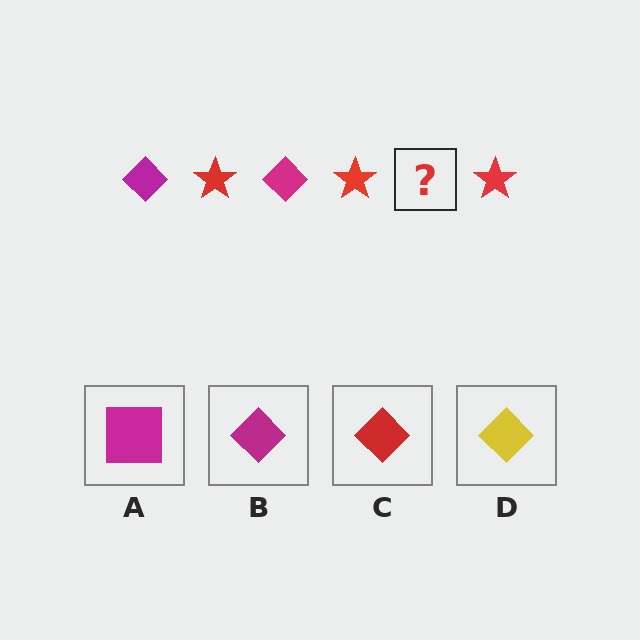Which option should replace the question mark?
Option B.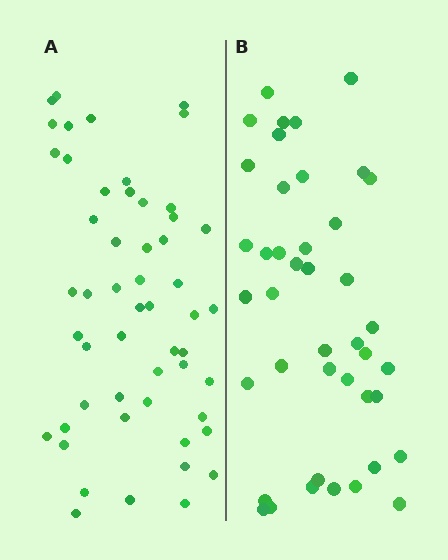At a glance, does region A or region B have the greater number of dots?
Region A (the left region) has more dots.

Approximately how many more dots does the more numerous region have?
Region A has roughly 12 or so more dots than region B.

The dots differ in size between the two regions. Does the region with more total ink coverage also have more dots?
No. Region B has more total ink coverage because its dots are larger, but region A actually contains more individual dots. Total area can be misleading — the number of items is what matters here.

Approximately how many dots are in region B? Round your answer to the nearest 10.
About 40 dots. (The exact count is 42, which rounds to 40.)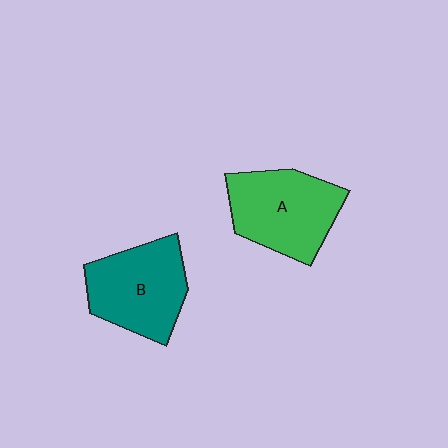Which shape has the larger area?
Shape A (green).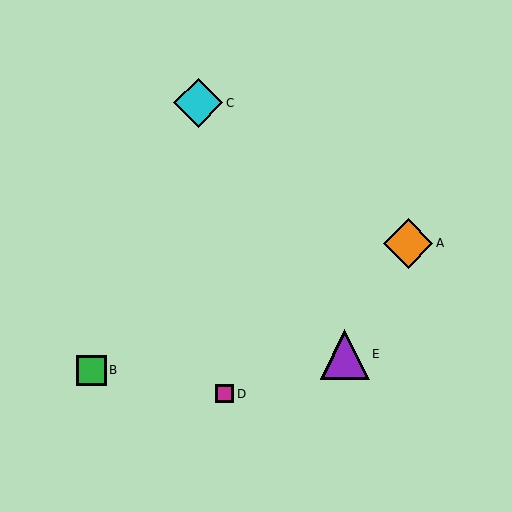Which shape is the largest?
The orange diamond (labeled A) is the largest.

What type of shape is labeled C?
Shape C is a cyan diamond.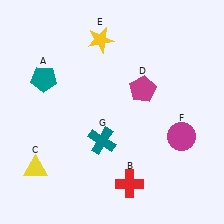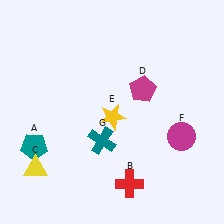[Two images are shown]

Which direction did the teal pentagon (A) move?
The teal pentagon (A) moved down.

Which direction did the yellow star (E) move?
The yellow star (E) moved down.